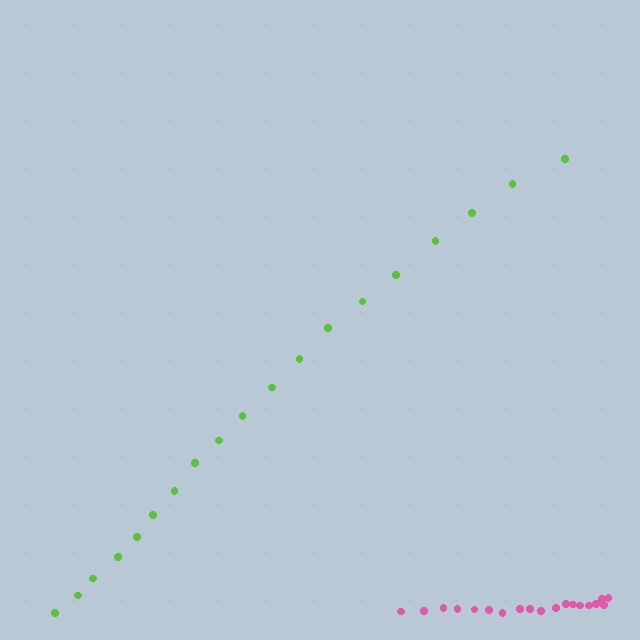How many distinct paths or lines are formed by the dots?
There are 2 distinct paths.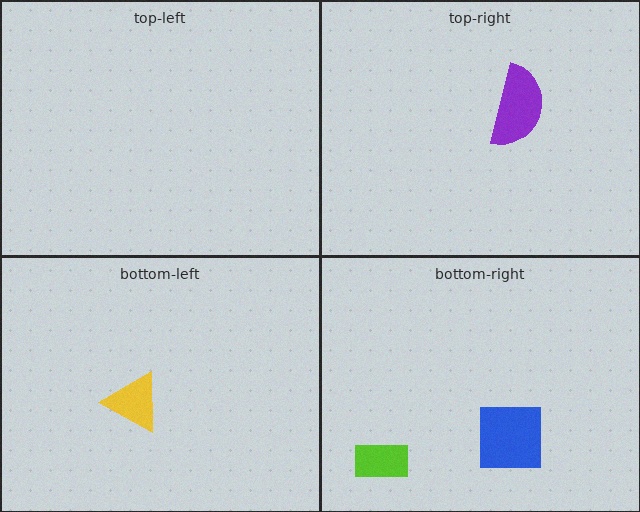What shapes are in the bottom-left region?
The yellow triangle.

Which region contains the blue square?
The bottom-right region.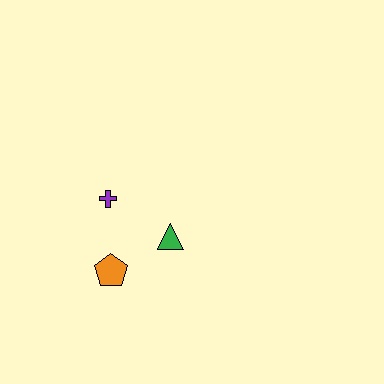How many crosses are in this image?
There is 1 cross.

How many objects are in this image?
There are 3 objects.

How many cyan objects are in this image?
There are no cyan objects.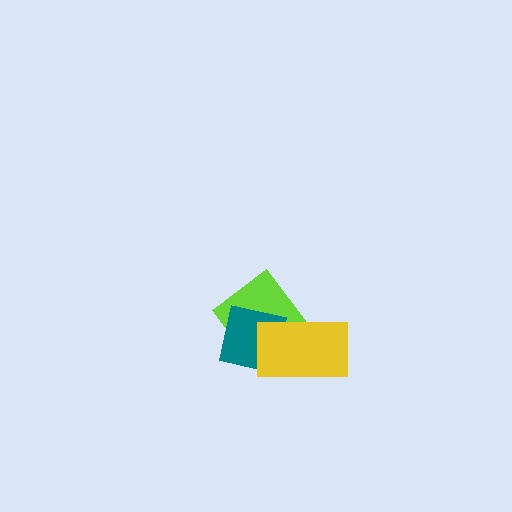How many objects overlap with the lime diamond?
2 objects overlap with the lime diamond.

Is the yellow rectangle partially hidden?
No, no other shape covers it.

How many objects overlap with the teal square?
2 objects overlap with the teal square.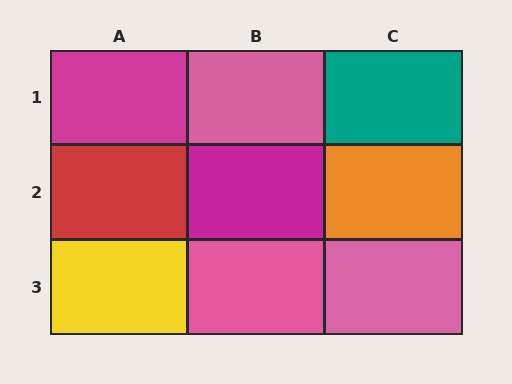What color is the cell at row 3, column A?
Yellow.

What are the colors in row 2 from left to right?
Red, magenta, orange.